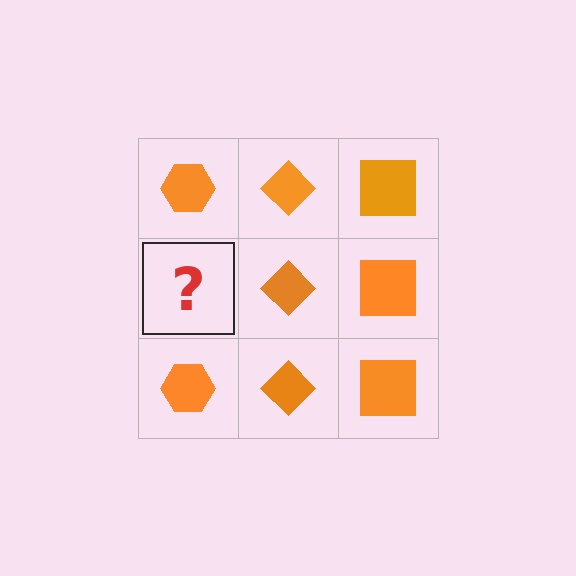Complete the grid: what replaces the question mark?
The question mark should be replaced with an orange hexagon.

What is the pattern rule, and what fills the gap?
The rule is that each column has a consistent shape. The gap should be filled with an orange hexagon.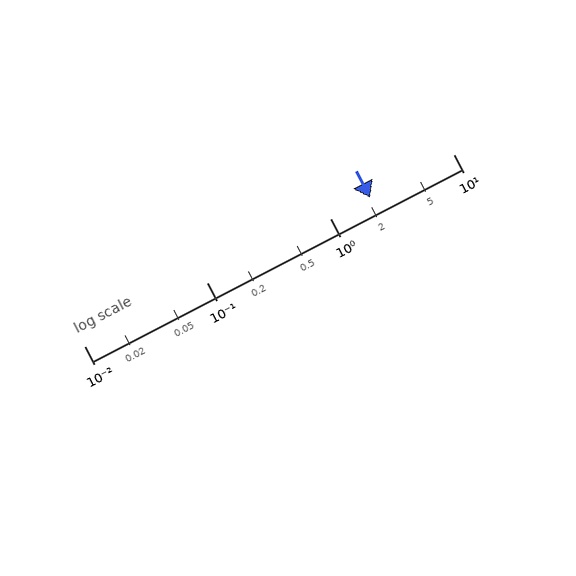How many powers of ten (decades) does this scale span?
The scale spans 3 decades, from 0.01 to 10.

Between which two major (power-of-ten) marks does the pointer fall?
The pointer is between 1 and 10.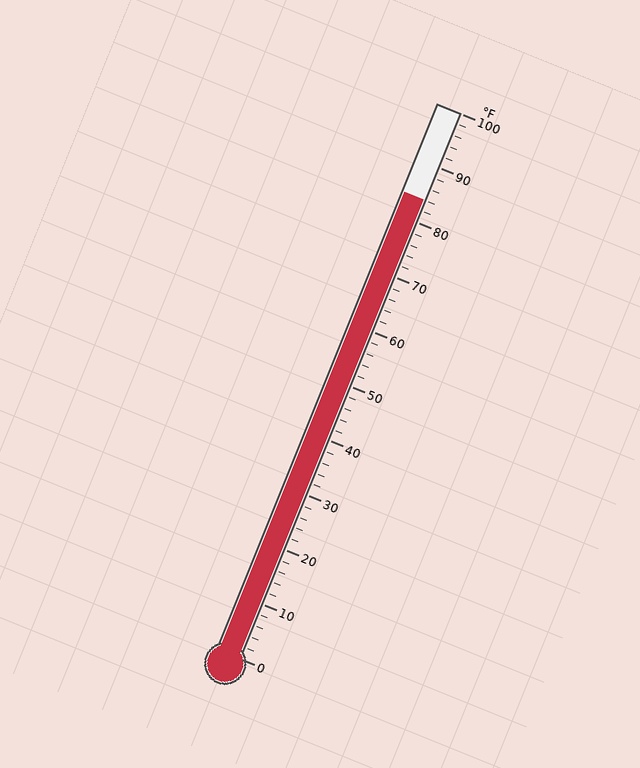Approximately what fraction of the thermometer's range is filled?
The thermometer is filled to approximately 85% of its range.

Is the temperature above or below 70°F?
The temperature is above 70°F.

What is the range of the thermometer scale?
The thermometer scale ranges from 0°F to 100°F.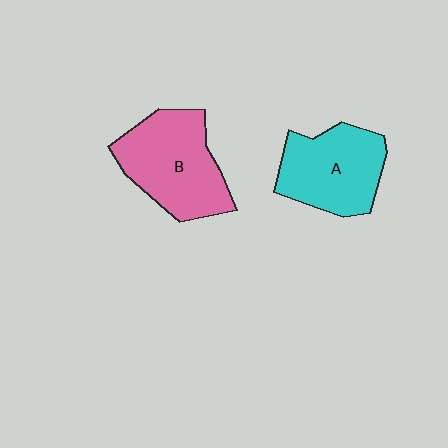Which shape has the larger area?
Shape B (pink).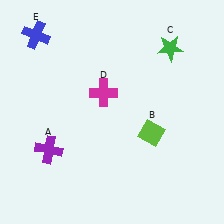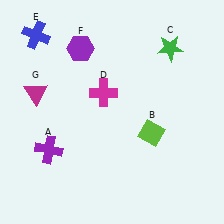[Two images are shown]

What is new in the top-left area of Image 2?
A magenta triangle (G) was added in the top-left area of Image 2.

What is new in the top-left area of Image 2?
A purple hexagon (F) was added in the top-left area of Image 2.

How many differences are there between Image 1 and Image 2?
There are 2 differences between the two images.